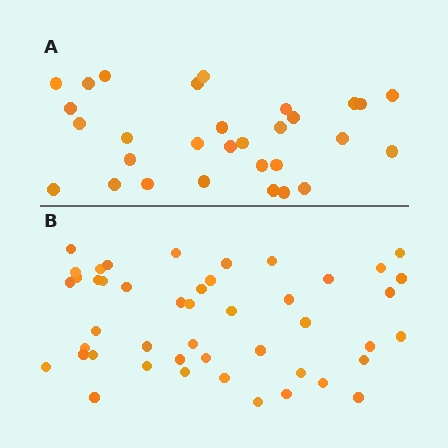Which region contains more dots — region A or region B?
Region B (the bottom region) has more dots.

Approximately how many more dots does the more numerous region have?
Region B has approximately 15 more dots than region A.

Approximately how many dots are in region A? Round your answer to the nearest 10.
About 30 dots.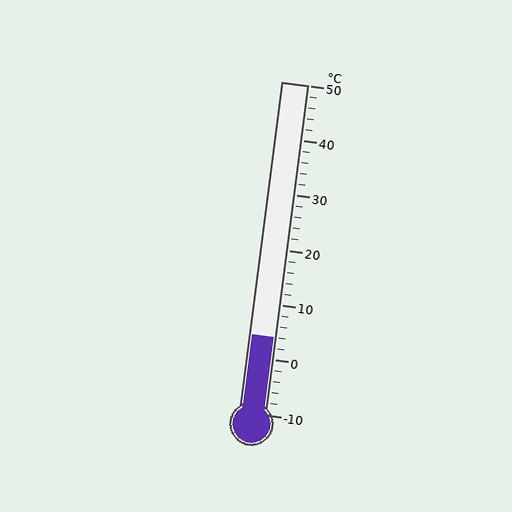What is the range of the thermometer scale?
The thermometer scale ranges from -10°C to 50°C.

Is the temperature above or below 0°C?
The temperature is above 0°C.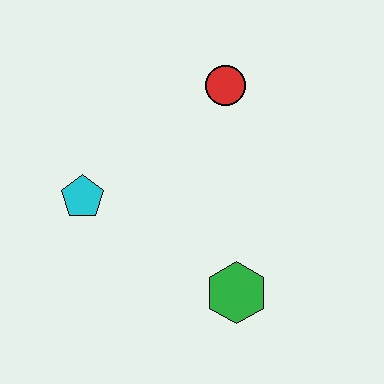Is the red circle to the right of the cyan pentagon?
Yes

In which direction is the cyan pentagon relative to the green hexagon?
The cyan pentagon is to the left of the green hexagon.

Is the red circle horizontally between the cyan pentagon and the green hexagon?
Yes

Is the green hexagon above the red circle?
No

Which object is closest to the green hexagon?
The cyan pentagon is closest to the green hexagon.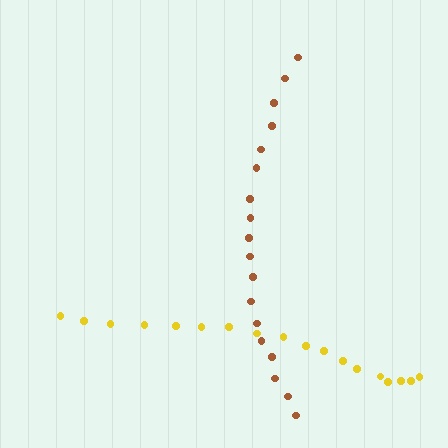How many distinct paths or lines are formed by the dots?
There are 2 distinct paths.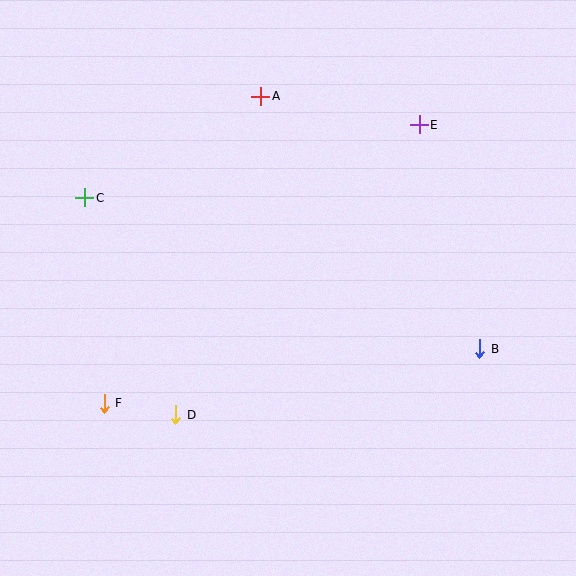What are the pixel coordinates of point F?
Point F is at (104, 403).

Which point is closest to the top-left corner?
Point C is closest to the top-left corner.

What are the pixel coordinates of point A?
Point A is at (261, 96).